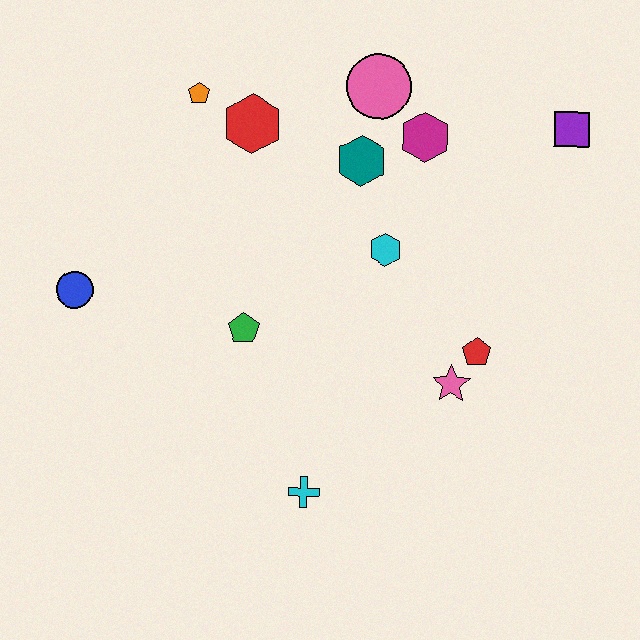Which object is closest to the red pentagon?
The pink star is closest to the red pentagon.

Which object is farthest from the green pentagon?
The purple square is farthest from the green pentagon.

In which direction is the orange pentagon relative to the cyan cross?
The orange pentagon is above the cyan cross.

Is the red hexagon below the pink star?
No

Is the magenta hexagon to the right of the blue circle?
Yes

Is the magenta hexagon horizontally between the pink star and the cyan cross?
Yes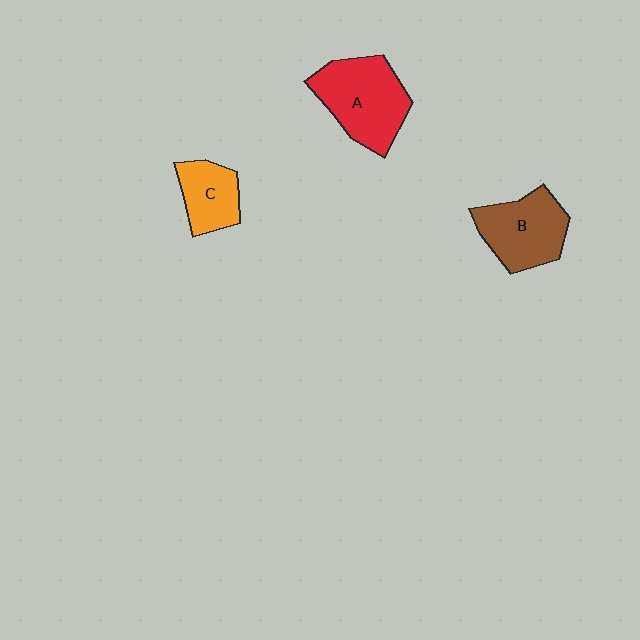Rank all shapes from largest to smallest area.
From largest to smallest: A (red), B (brown), C (orange).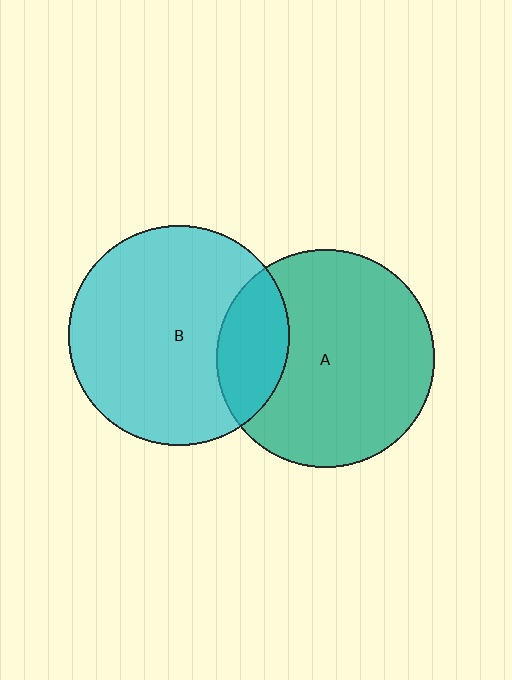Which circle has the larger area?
Circle B (cyan).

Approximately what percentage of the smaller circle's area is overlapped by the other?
Approximately 20%.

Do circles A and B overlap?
Yes.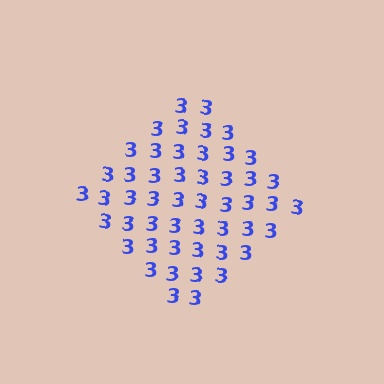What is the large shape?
The large shape is a diamond.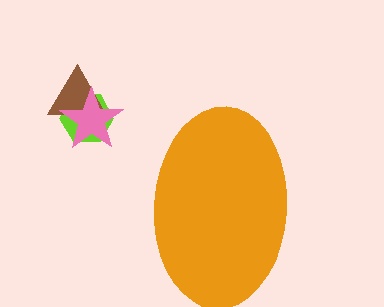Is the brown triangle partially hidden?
No, the brown triangle is fully visible.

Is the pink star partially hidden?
No, the pink star is fully visible.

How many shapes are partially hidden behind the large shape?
0 shapes are partially hidden.